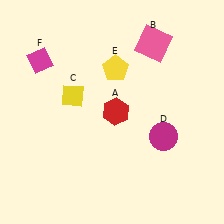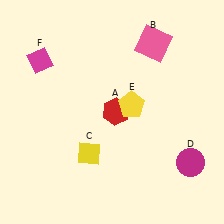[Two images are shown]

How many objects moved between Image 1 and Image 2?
3 objects moved between the two images.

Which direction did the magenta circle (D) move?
The magenta circle (D) moved right.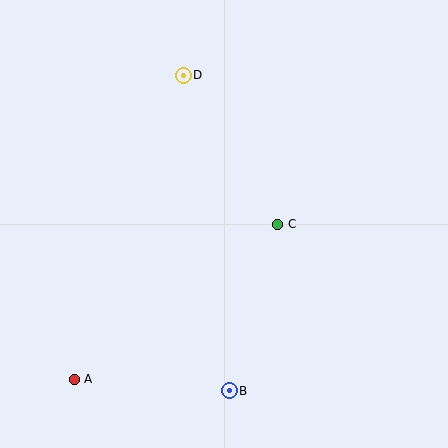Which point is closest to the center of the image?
Point C at (278, 224) is closest to the center.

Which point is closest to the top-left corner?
Point D is closest to the top-left corner.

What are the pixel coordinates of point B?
Point B is at (229, 391).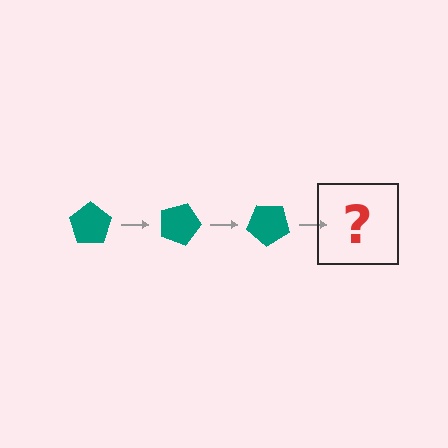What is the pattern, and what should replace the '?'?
The pattern is that the pentagon rotates 20 degrees each step. The '?' should be a teal pentagon rotated 60 degrees.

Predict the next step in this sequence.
The next step is a teal pentagon rotated 60 degrees.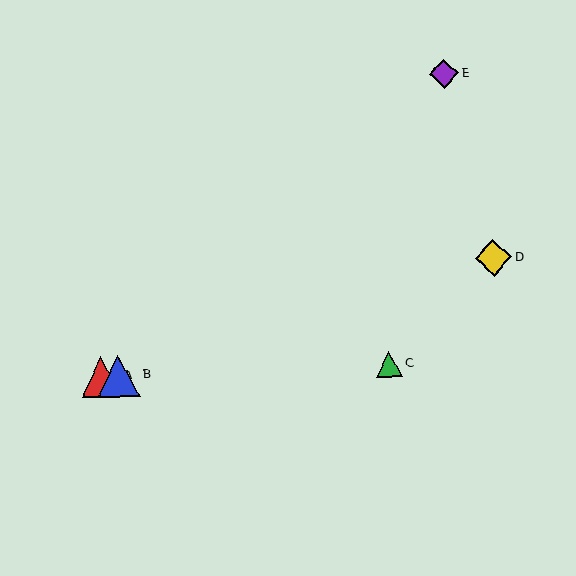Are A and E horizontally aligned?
No, A is at y≈377 and E is at y≈74.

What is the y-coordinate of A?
Object A is at y≈377.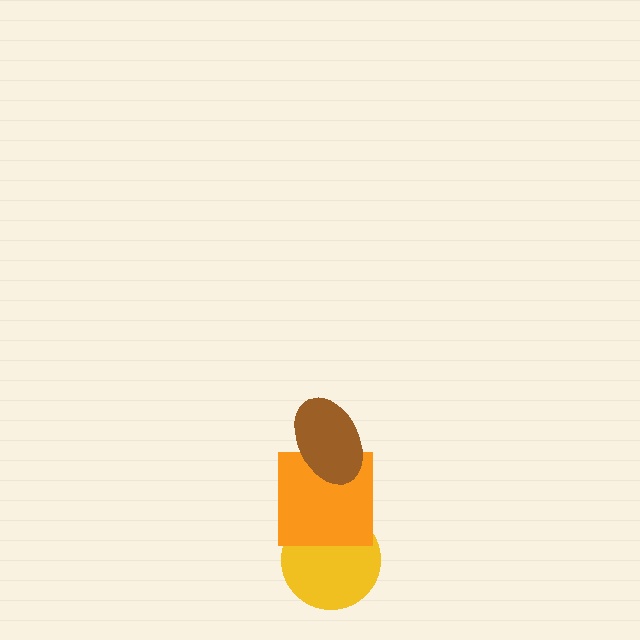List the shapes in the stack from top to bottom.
From top to bottom: the brown ellipse, the orange square, the yellow circle.